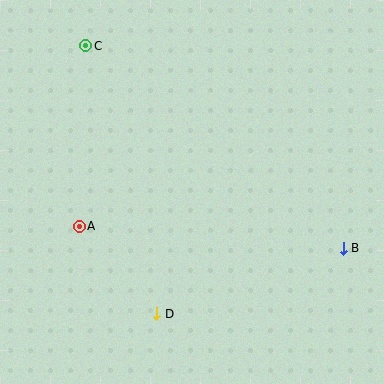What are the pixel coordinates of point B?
Point B is at (343, 248).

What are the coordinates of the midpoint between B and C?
The midpoint between B and C is at (214, 147).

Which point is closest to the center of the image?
Point A at (79, 226) is closest to the center.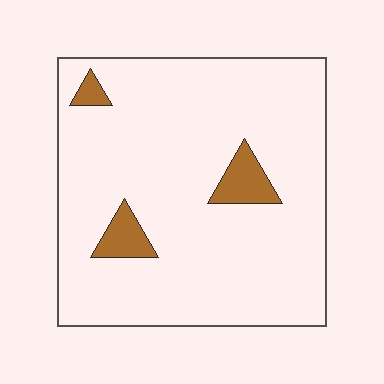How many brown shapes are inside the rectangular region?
3.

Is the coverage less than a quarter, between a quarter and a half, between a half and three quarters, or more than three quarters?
Less than a quarter.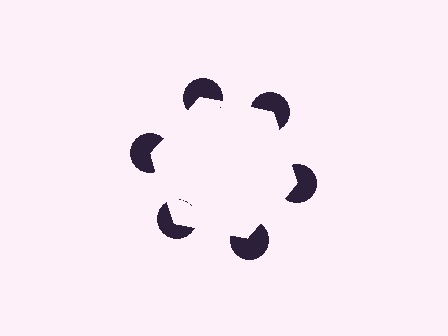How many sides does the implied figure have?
6 sides.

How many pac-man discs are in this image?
There are 6 — one at each vertex of the illusory hexagon.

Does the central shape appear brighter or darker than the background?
It typically appears slightly brighter than the background, even though no actual brightness change is drawn.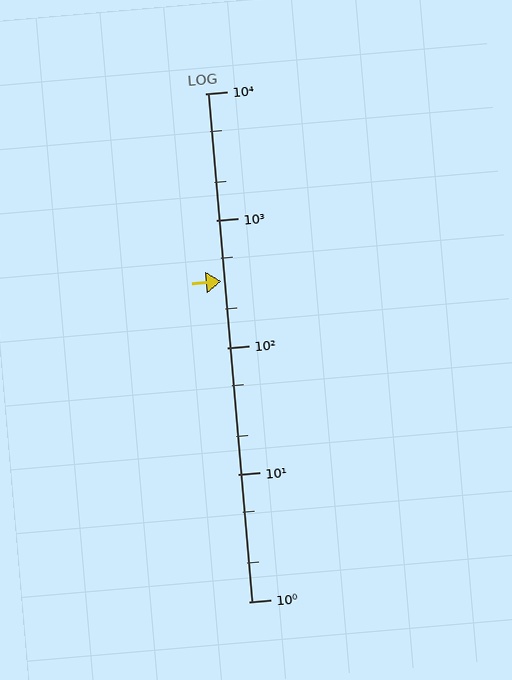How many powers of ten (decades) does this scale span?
The scale spans 4 decades, from 1 to 10000.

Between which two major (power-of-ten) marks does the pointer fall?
The pointer is between 100 and 1000.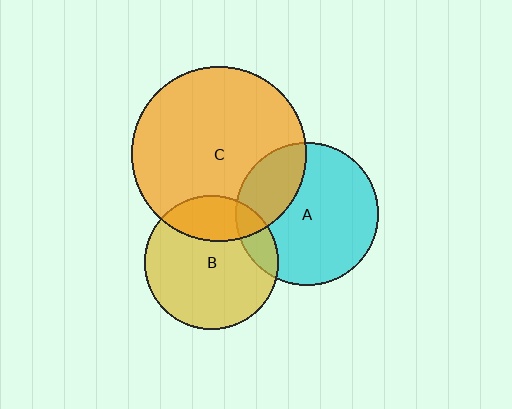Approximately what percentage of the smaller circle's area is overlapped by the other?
Approximately 25%.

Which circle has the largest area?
Circle C (orange).